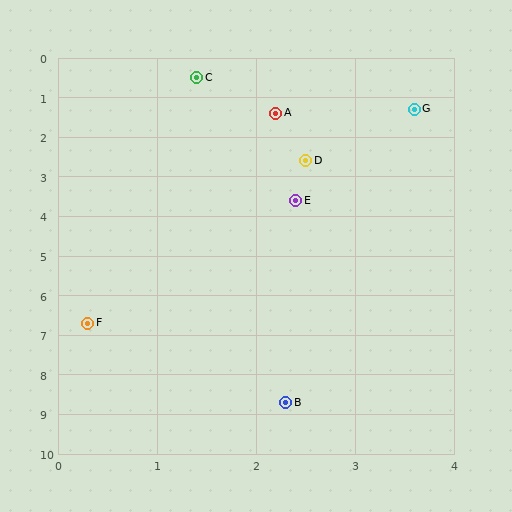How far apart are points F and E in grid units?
Points F and E are about 3.7 grid units apart.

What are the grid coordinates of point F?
Point F is at approximately (0.3, 6.7).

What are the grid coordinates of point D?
Point D is at approximately (2.5, 2.6).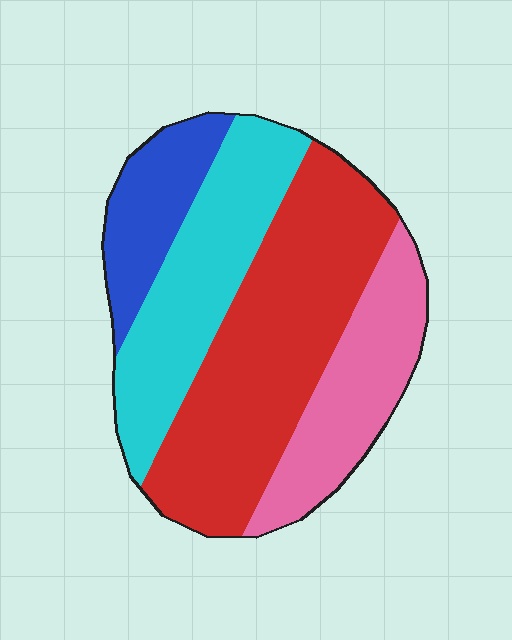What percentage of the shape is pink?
Pink takes up about one fifth (1/5) of the shape.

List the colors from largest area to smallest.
From largest to smallest: red, cyan, pink, blue.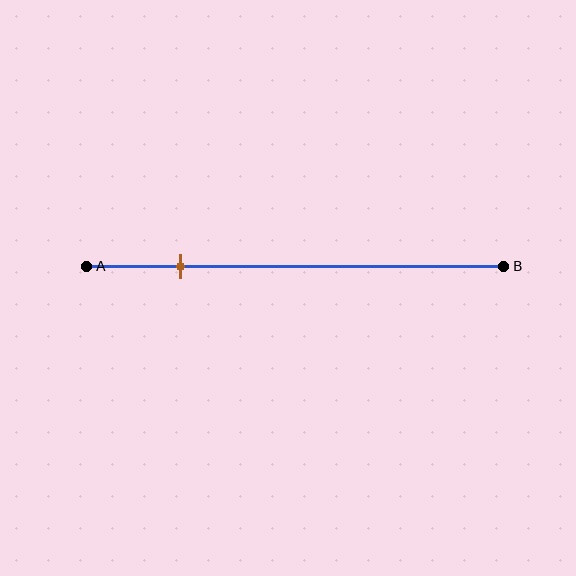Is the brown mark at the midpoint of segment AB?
No, the mark is at about 25% from A, not at the 50% midpoint.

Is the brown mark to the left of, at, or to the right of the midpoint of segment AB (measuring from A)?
The brown mark is to the left of the midpoint of segment AB.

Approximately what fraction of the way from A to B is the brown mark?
The brown mark is approximately 25% of the way from A to B.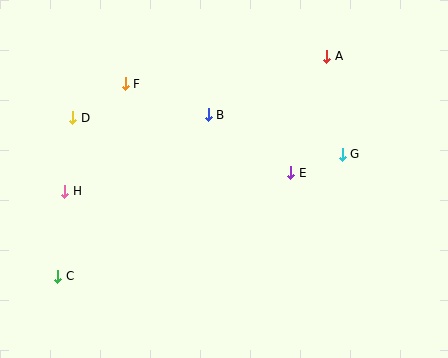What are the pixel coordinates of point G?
Point G is at (342, 154).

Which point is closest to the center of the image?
Point B at (208, 115) is closest to the center.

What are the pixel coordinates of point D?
Point D is at (73, 118).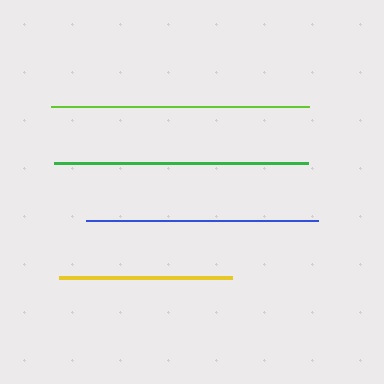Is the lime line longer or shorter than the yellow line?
The lime line is longer than the yellow line.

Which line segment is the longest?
The lime line is the longest at approximately 257 pixels.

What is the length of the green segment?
The green segment is approximately 253 pixels long.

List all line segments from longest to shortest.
From longest to shortest: lime, green, blue, yellow.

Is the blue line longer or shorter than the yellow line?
The blue line is longer than the yellow line.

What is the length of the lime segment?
The lime segment is approximately 257 pixels long.